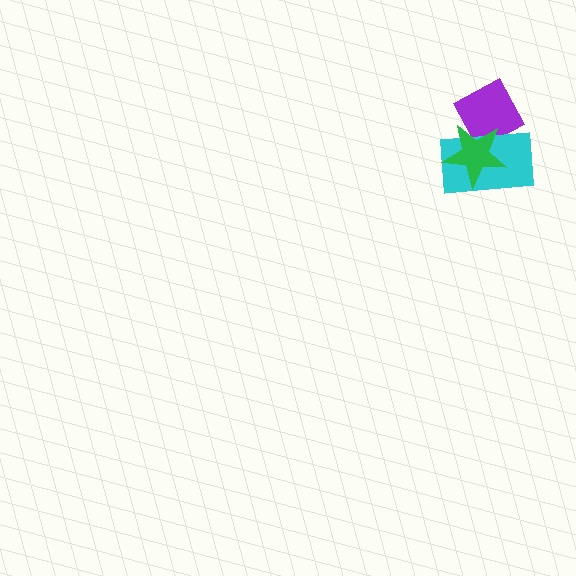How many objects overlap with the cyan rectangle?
2 objects overlap with the cyan rectangle.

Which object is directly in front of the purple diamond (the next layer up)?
The cyan rectangle is directly in front of the purple diamond.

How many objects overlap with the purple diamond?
2 objects overlap with the purple diamond.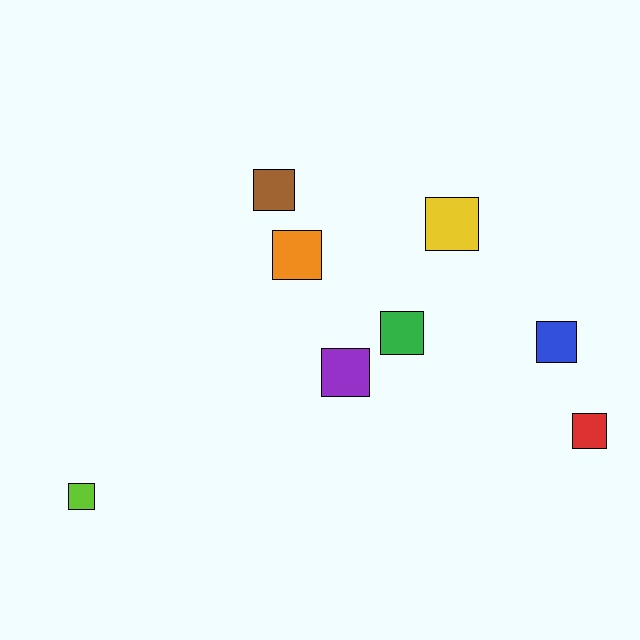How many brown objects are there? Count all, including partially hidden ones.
There is 1 brown object.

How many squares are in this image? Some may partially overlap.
There are 8 squares.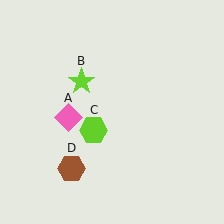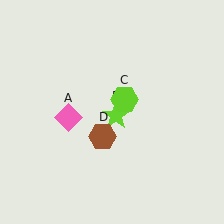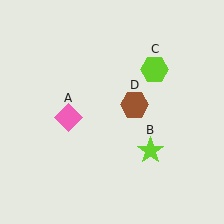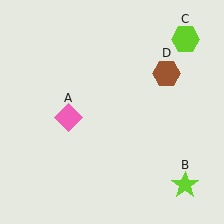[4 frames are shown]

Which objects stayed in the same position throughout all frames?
Pink diamond (object A) remained stationary.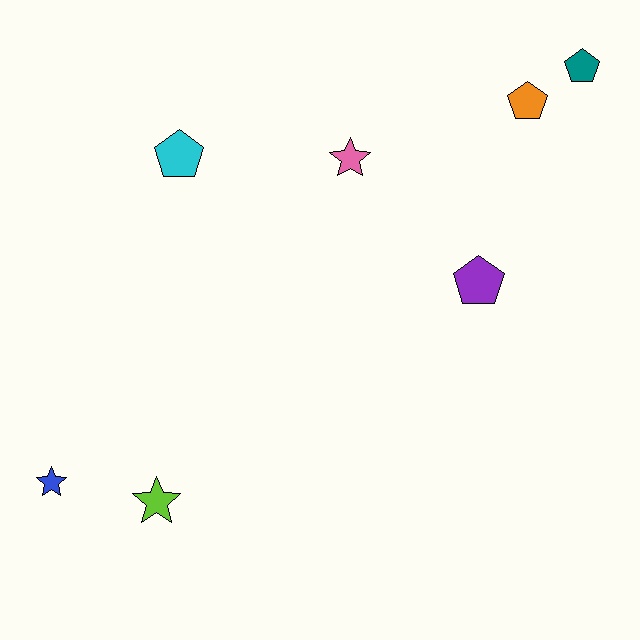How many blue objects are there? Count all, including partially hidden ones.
There is 1 blue object.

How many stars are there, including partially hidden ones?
There are 3 stars.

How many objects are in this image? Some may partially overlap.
There are 7 objects.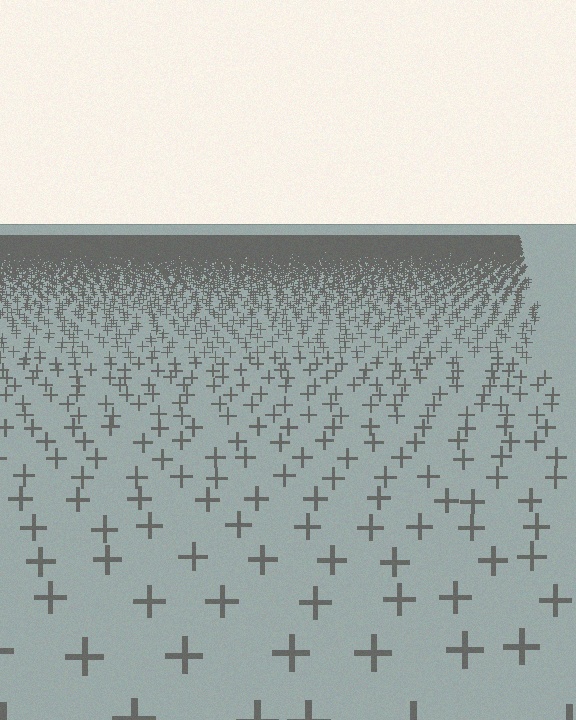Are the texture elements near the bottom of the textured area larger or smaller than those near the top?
Larger. Near the bottom, elements are closer to the viewer and appear at a bigger on-screen size.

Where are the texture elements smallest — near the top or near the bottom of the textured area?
Near the top.